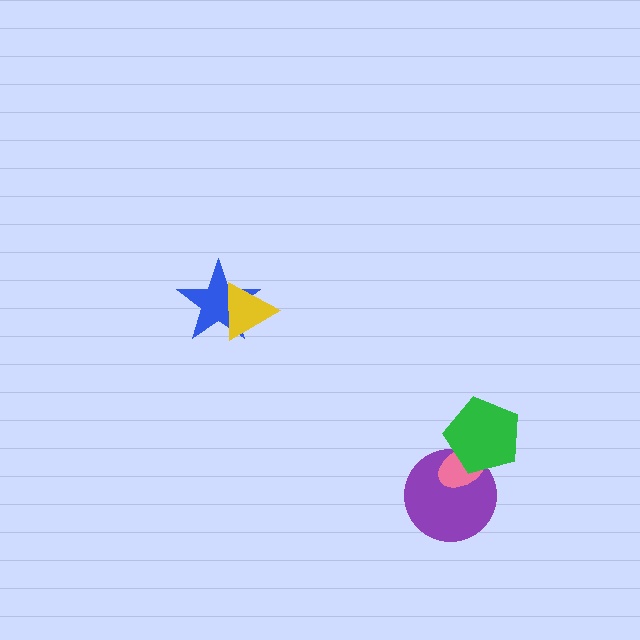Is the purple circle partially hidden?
Yes, it is partially covered by another shape.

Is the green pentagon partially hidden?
No, no other shape covers it.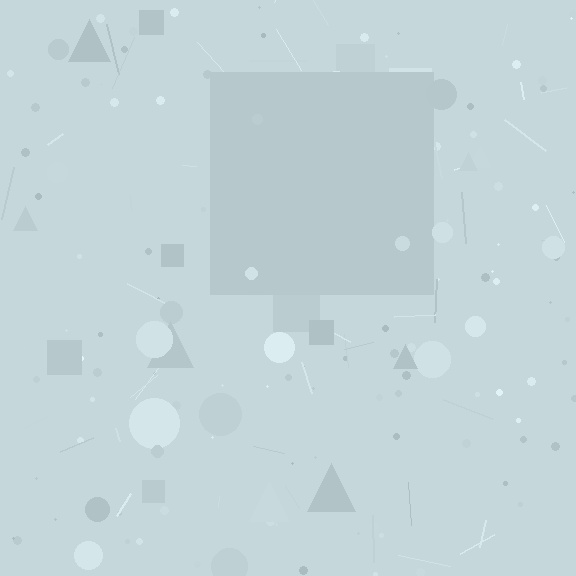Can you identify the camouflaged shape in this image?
The camouflaged shape is a square.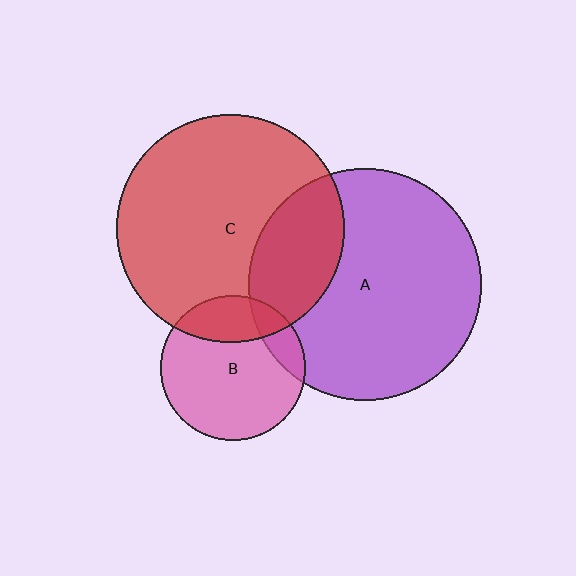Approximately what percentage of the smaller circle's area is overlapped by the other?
Approximately 15%.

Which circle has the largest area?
Circle A (purple).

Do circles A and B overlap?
Yes.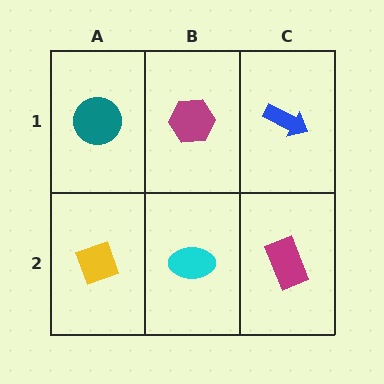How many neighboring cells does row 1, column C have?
2.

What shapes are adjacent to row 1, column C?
A magenta rectangle (row 2, column C), a magenta hexagon (row 1, column B).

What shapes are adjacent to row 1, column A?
A yellow diamond (row 2, column A), a magenta hexagon (row 1, column B).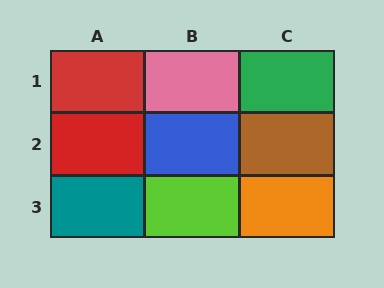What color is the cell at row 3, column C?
Orange.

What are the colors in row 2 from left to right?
Red, blue, brown.